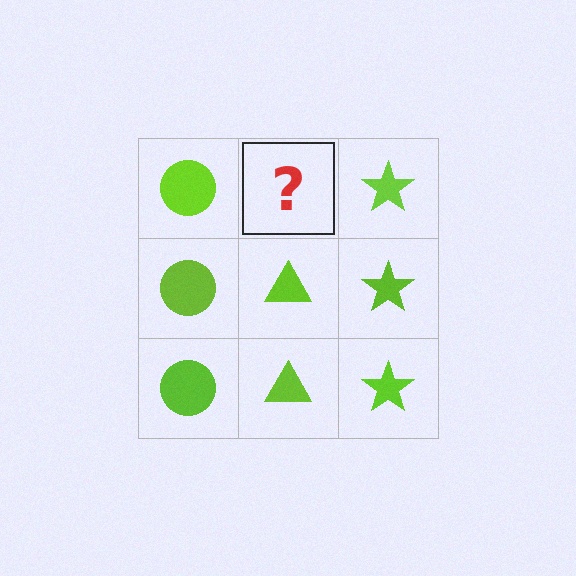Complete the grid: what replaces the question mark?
The question mark should be replaced with a lime triangle.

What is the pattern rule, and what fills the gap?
The rule is that each column has a consistent shape. The gap should be filled with a lime triangle.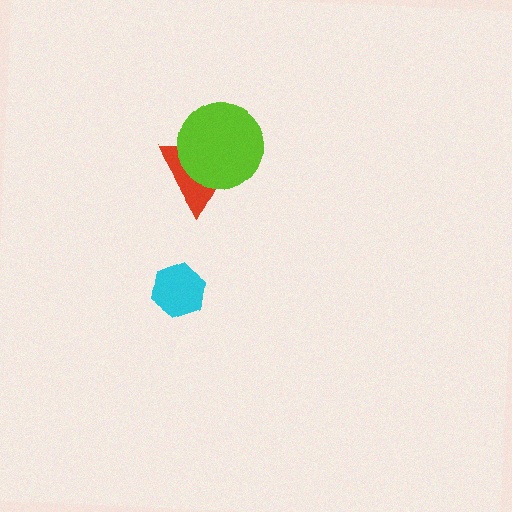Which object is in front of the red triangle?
The lime circle is in front of the red triangle.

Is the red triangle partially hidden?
Yes, it is partially covered by another shape.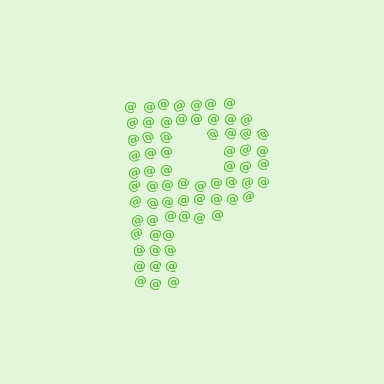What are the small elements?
The small elements are at signs.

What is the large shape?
The large shape is the letter P.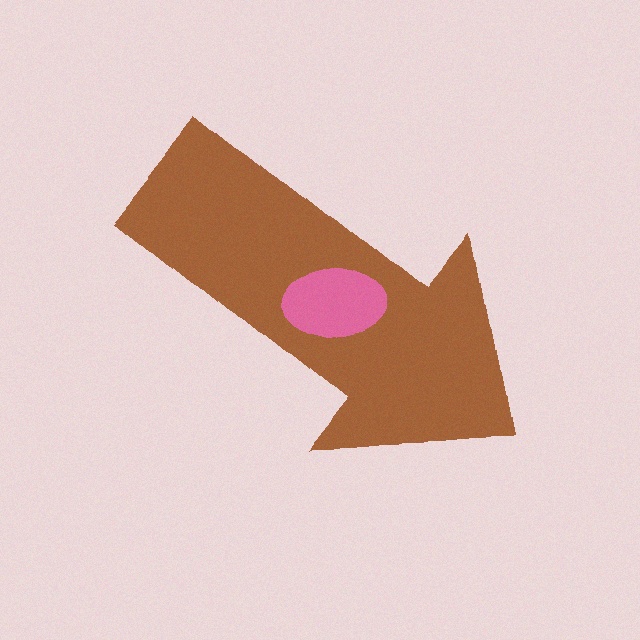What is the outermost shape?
The brown arrow.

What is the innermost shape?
The pink ellipse.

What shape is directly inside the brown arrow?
The pink ellipse.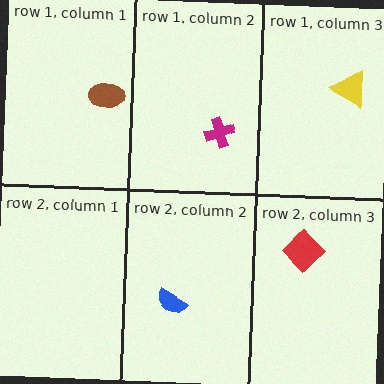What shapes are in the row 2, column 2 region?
The blue semicircle.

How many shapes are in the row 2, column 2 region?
1.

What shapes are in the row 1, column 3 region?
The yellow triangle.